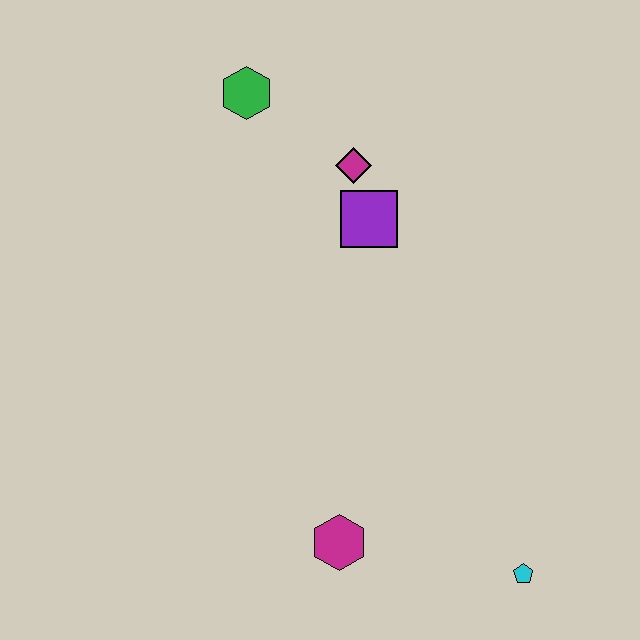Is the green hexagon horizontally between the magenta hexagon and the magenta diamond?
No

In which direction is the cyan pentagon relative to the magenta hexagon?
The cyan pentagon is to the right of the magenta hexagon.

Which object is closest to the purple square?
The magenta diamond is closest to the purple square.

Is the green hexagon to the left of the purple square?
Yes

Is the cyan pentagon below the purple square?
Yes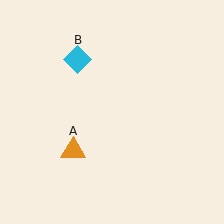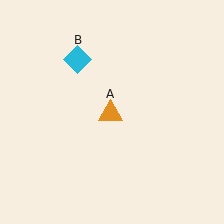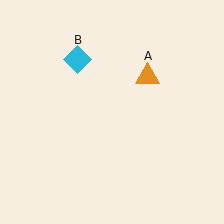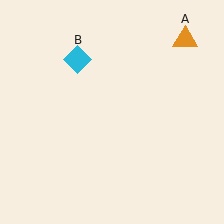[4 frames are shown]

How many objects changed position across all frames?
1 object changed position: orange triangle (object A).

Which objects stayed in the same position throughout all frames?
Cyan diamond (object B) remained stationary.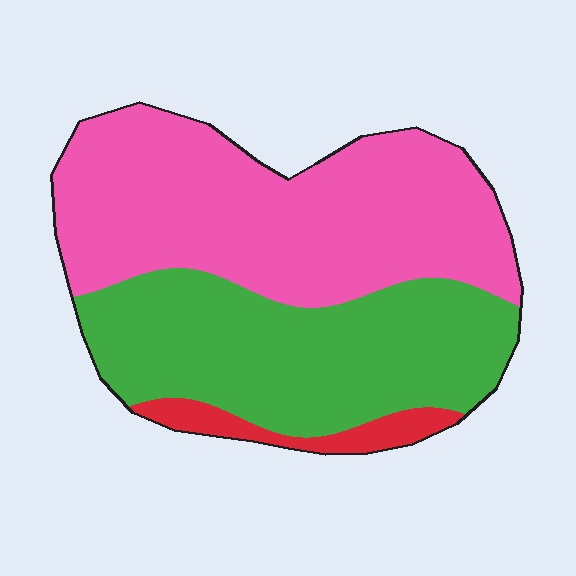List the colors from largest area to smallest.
From largest to smallest: pink, green, red.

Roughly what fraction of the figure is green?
Green takes up about two fifths (2/5) of the figure.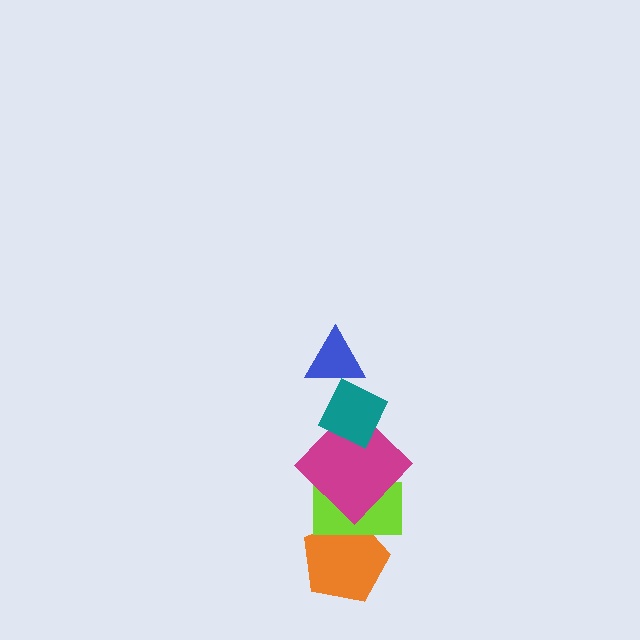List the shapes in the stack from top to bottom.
From top to bottom: the blue triangle, the teal diamond, the magenta diamond, the lime rectangle, the orange pentagon.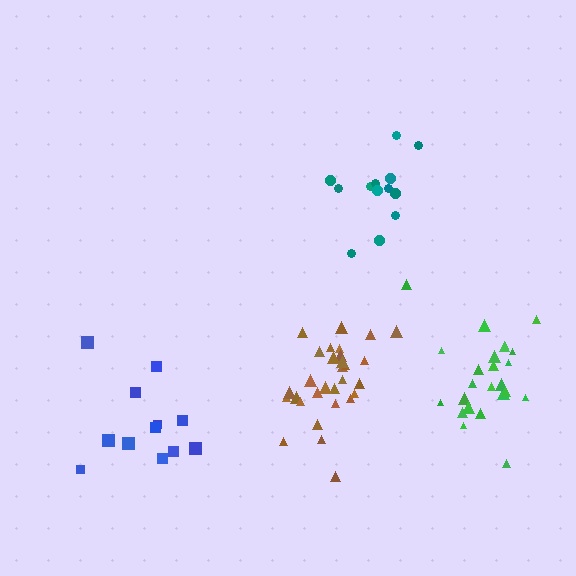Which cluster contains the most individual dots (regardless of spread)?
Brown (30).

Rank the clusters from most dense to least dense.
brown, green, teal, blue.